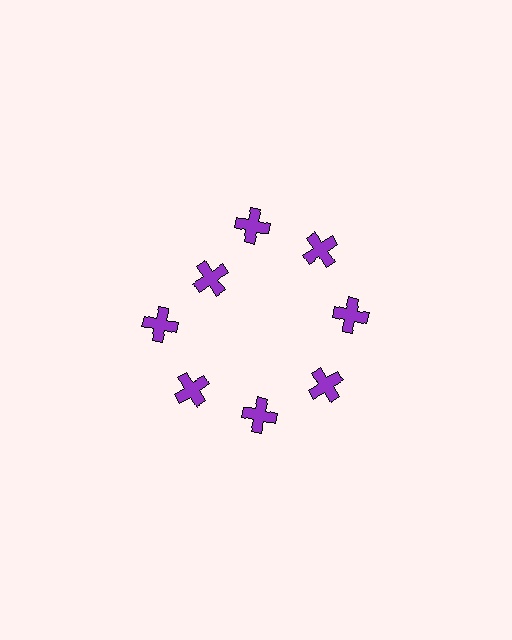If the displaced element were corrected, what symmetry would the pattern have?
It would have 8-fold rotational symmetry — the pattern would map onto itself every 45 degrees.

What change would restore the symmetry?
The symmetry would be restored by moving it outward, back onto the ring so that all 8 crosses sit at equal angles and equal distance from the center.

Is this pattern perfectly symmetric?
No. The 8 purple crosses are arranged in a ring, but one element near the 10 o'clock position is pulled inward toward the center, breaking the 8-fold rotational symmetry.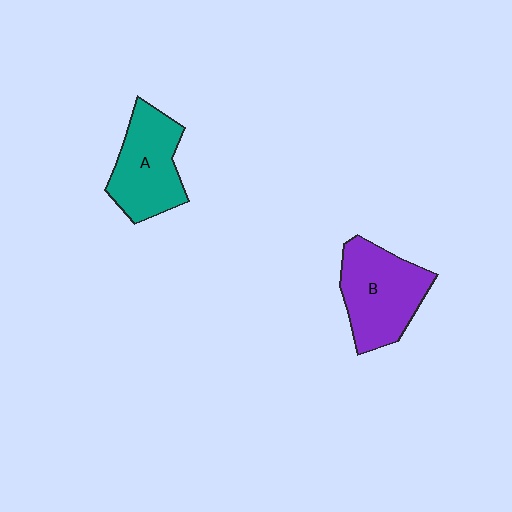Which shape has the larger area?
Shape B (purple).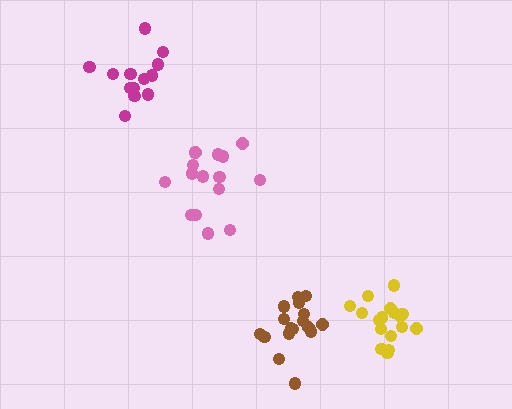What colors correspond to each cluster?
The clusters are colored: yellow, brown, pink, magenta.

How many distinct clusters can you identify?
There are 4 distinct clusters.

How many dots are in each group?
Group 1: 17 dots, Group 2: 17 dots, Group 3: 16 dots, Group 4: 13 dots (63 total).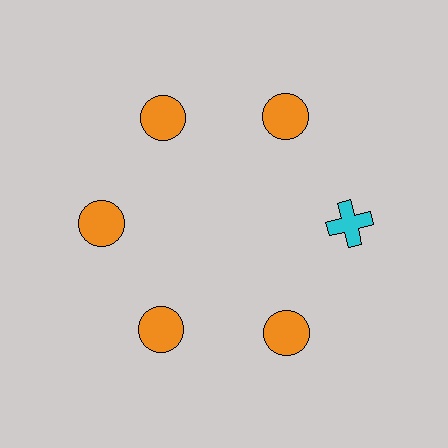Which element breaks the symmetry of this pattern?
The cyan cross at roughly the 3 o'clock position breaks the symmetry. All other shapes are orange circles.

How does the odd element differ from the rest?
It differs in both color (cyan instead of orange) and shape (cross instead of circle).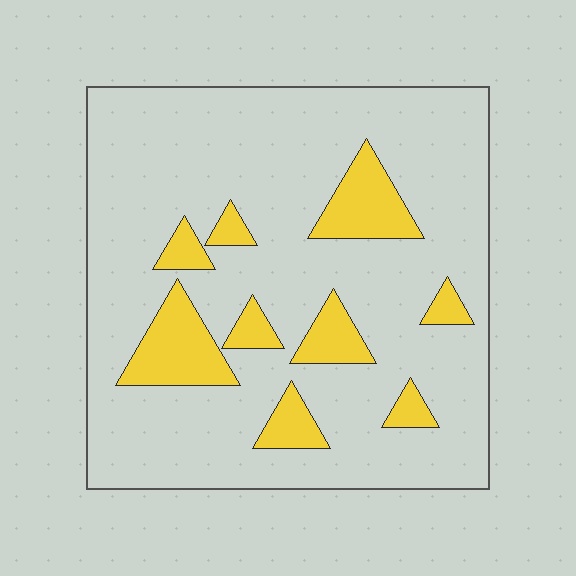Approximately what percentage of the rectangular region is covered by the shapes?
Approximately 15%.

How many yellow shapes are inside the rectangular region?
9.